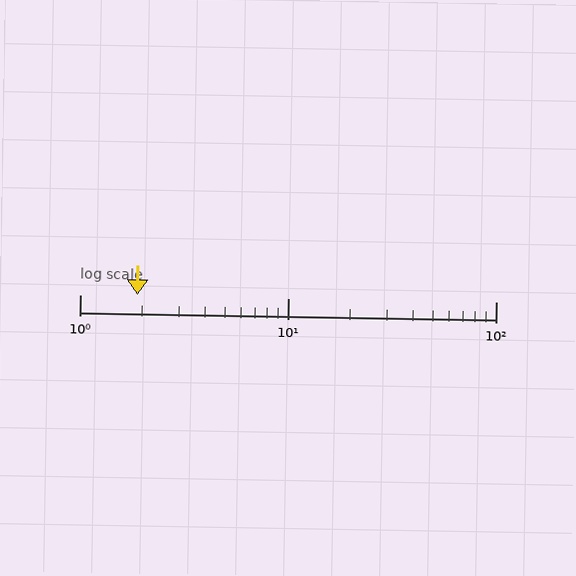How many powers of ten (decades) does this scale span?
The scale spans 2 decades, from 1 to 100.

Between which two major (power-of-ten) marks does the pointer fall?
The pointer is between 1 and 10.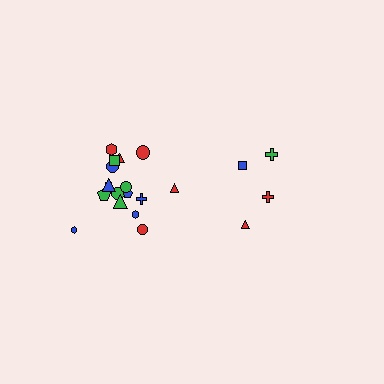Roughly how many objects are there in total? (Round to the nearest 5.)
Roughly 20 objects in total.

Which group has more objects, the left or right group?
The left group.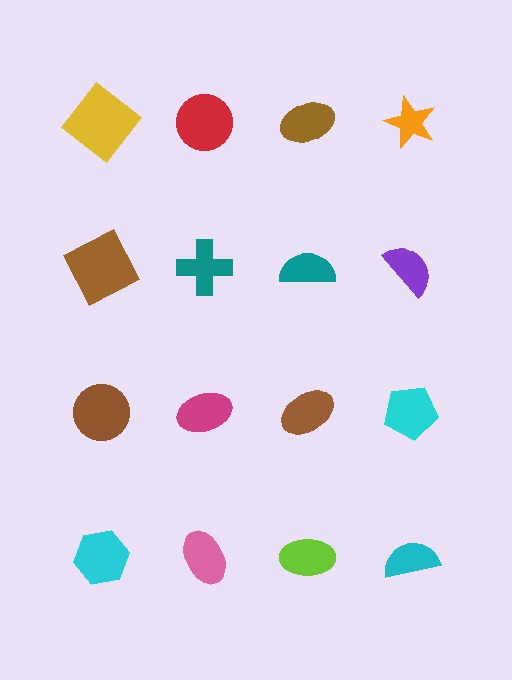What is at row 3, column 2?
A magenta ellipse.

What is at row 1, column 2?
A red circle.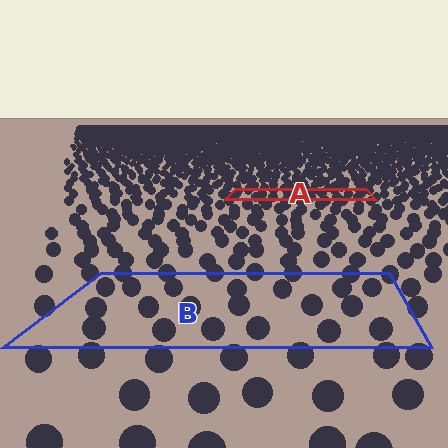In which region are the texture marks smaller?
The texture marks are smaller in region A, because it is farther away.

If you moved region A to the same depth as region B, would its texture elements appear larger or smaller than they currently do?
They would appear larger. At a closer depth, the same texture elements are projected at a bigger on-screen size.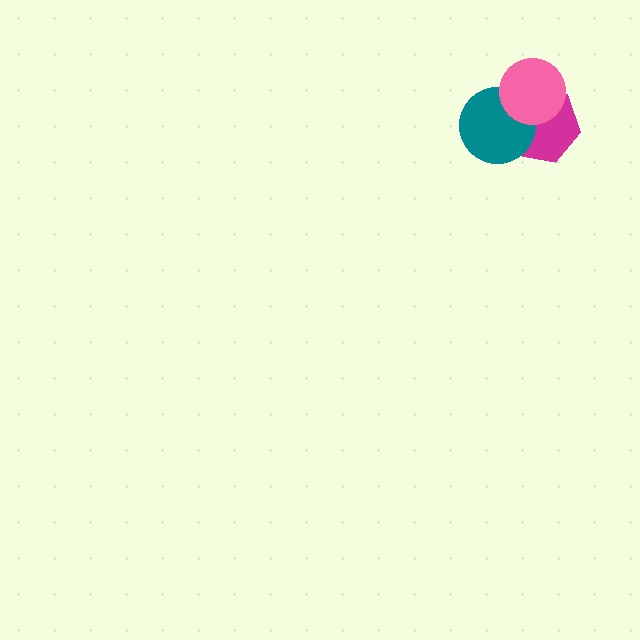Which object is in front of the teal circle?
The pink circle is in front of the teal circle.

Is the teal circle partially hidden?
Yes, it is partially covered by another shape.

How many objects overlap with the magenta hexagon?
2 objects overlap with the magenta hexagon.